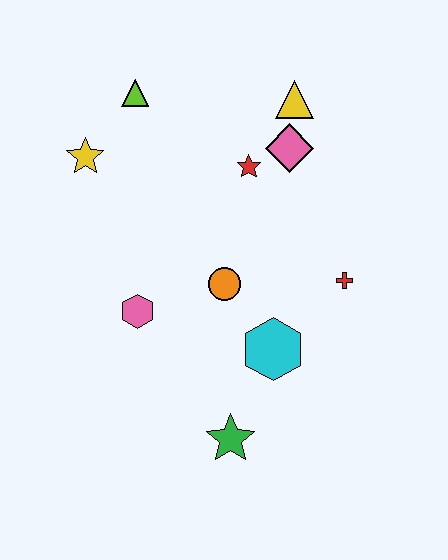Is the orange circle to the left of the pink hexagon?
No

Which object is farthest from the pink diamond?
The green star is farthest from the pink diamond.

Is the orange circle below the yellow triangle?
Yes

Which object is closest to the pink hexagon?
The orange circle is closest to the pink hexagon.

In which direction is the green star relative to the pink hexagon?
The green star is below the pink hexagon.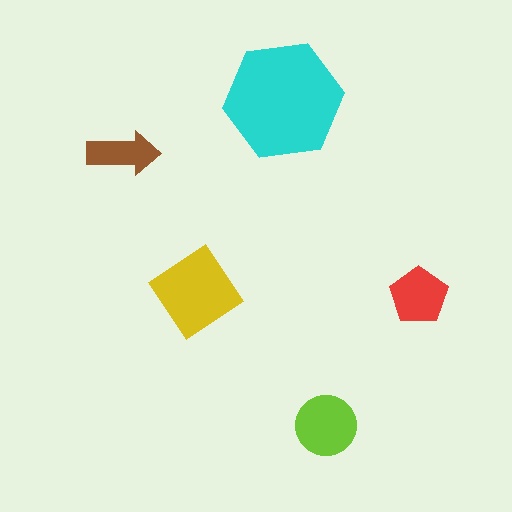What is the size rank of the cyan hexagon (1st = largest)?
1st.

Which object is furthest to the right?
The red pentagon is rightmost.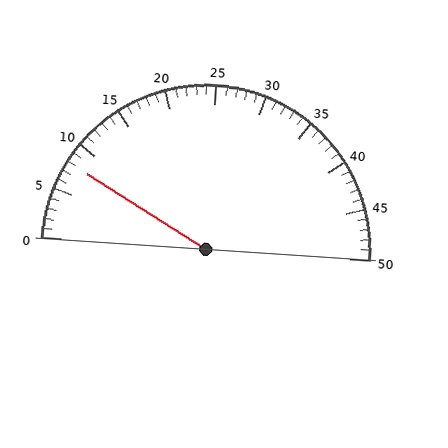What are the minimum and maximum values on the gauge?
The gauge ranges from 0 to 50.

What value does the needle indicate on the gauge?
The needle indicates approximately 8.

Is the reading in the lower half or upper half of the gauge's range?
The reading is in the lower half of the range (0 to 50).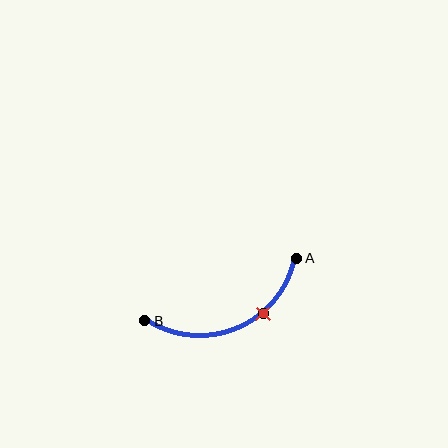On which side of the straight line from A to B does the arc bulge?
The arc bulges below the straight line connecting A and B.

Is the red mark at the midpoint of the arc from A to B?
No. The red mark lies on the arc but is closer to endpoint A. The arc midpoint would be at the point on the curve equidistant along the arc from both A and B.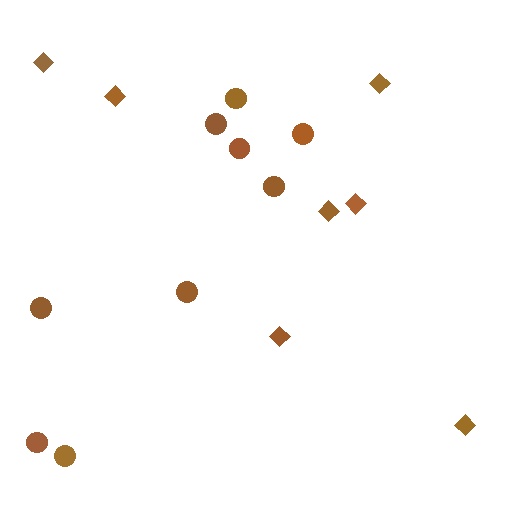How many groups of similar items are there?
There are 2 groups: one group of circles (9) and one group of diamonds (7).